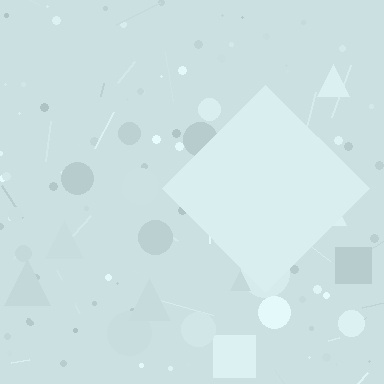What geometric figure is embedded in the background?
A diamond is embedded in the background.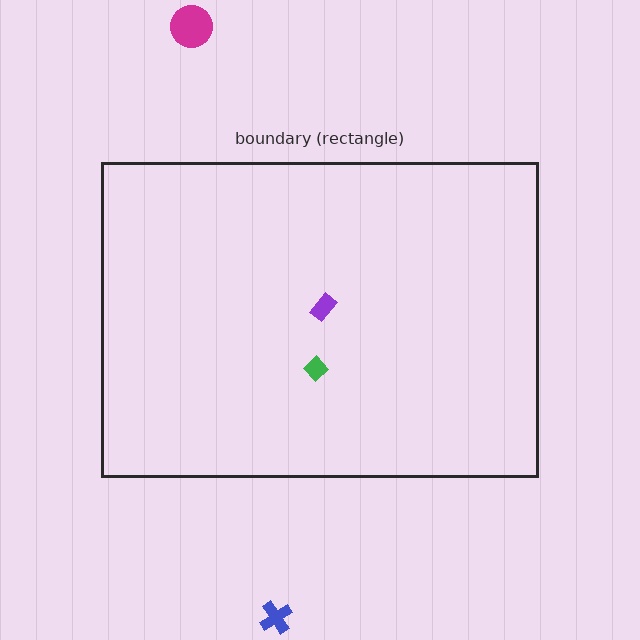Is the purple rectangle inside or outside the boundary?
Inside.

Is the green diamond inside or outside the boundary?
Inside.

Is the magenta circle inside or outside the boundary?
Outside.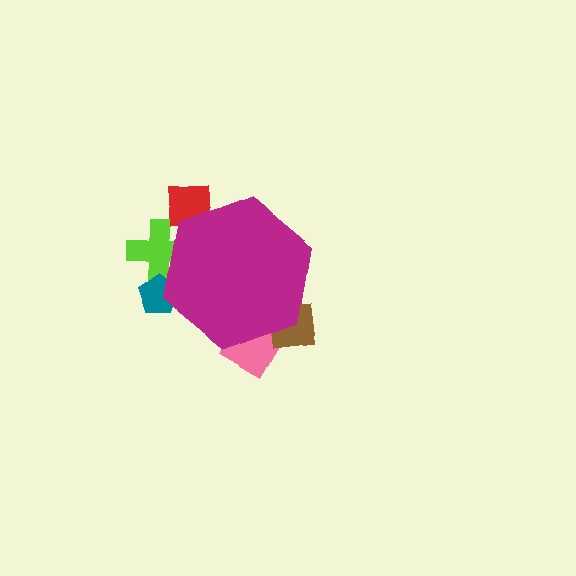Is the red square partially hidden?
Yes, the red square is partially hidden behind the magenta hexagon.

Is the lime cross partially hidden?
Yes, the lime cross is partially hidden behind the magenta hexagon.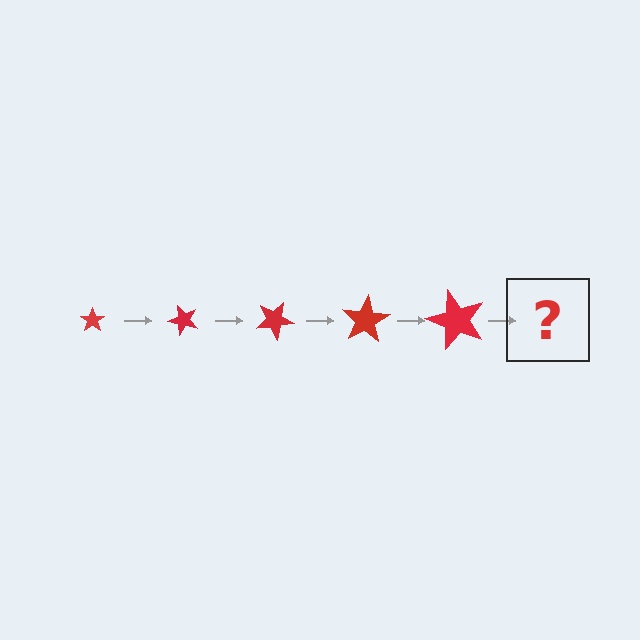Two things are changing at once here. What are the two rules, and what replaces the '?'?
The two rules are that the star grows larger each step and it rotates 50 degrees each step. The '?' should be a star, larger than the previous one and rotated 250 degrees from the start.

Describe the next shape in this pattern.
It should be a star, larger than the previous one and rotated 250 degrees from the start.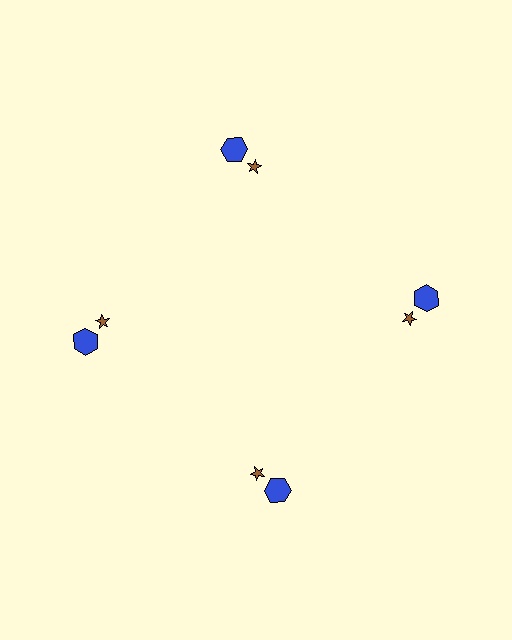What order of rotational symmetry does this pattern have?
This pattern has 4-fold rotational symmetry.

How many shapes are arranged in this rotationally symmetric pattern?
There are 8 shapes, arranged in 4 groups of 2.